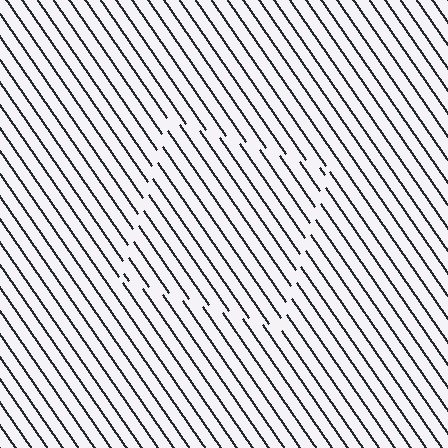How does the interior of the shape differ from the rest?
The interior of the shape contains the same grating, shifted by half a period — the contour is defined by the phase discontinuity where line-ends from the inner and outer gratings abut.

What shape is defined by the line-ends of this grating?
An illusory square. The interior of the shape contains the same grating, shifted by half a period — the contour is defined by the phase discontinuity where line-ends from the inner and outer gratings abut.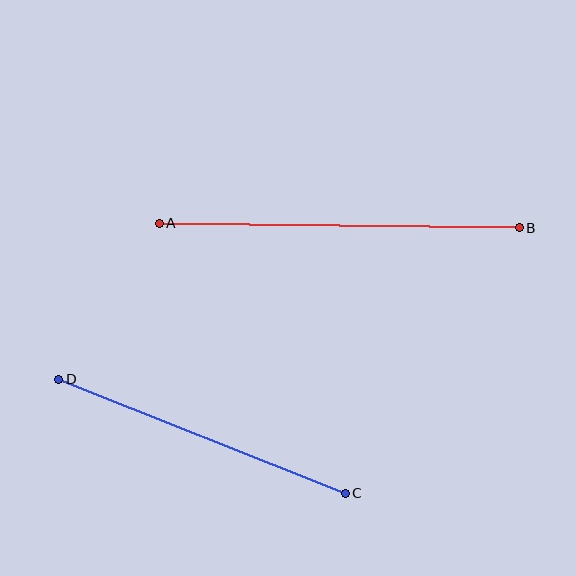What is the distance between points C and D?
The distance is approximately 309 pixels.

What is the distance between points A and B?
The distance is approximately 360 pixels.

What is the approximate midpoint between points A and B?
The midpoint is at approximately (339, 225) pixels.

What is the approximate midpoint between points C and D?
The midpoint is at approximately (202, 436) pixels.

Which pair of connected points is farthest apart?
Points A and B are farthest apart.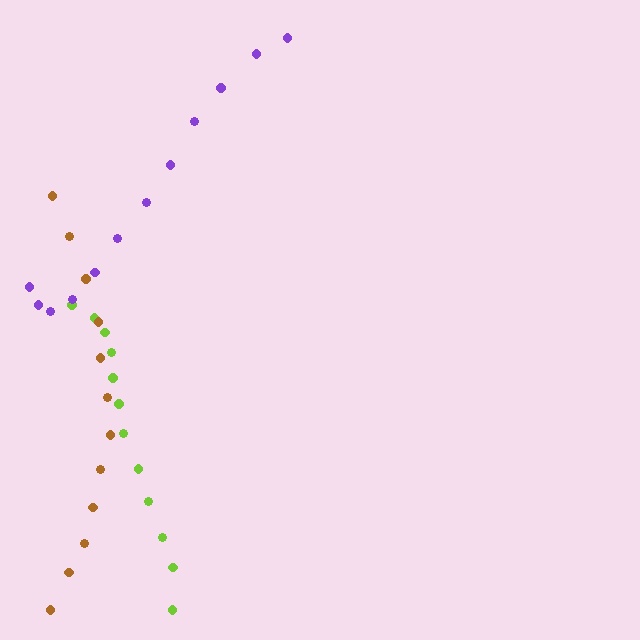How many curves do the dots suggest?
There are 3 distinct paths.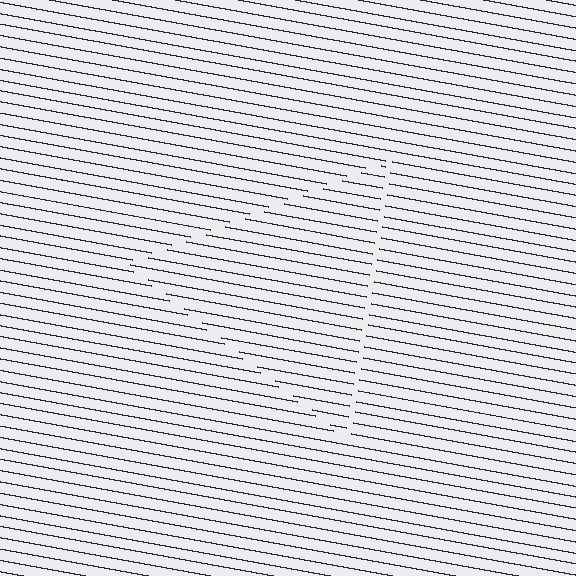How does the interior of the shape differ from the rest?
The interior of the shape contains the same grating, shifted by half a period — the contour is defined by the phase discontinuity where line-ends from the inner and outer gratings abut.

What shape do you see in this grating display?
An illusory triangle. The interior of the shape contains the same grating, shifted by half a period — the contour is defined by the phase discontinuity where line-ends from the inner and outer gratings abut.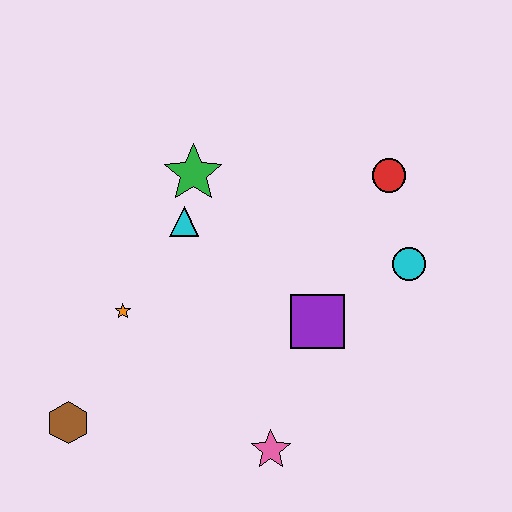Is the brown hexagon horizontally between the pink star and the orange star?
No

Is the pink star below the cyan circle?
Yes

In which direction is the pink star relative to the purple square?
The pink star is below the purple square.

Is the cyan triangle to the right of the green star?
No